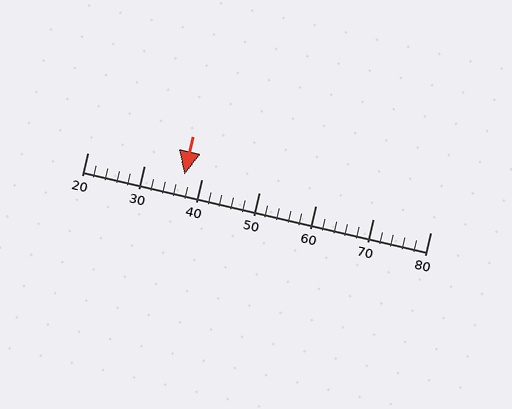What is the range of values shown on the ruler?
The ruler shows values from 20 to 80.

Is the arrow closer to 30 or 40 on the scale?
The arrow is closer to 40.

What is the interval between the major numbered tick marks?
The major tick marks are spaced 10 units apart.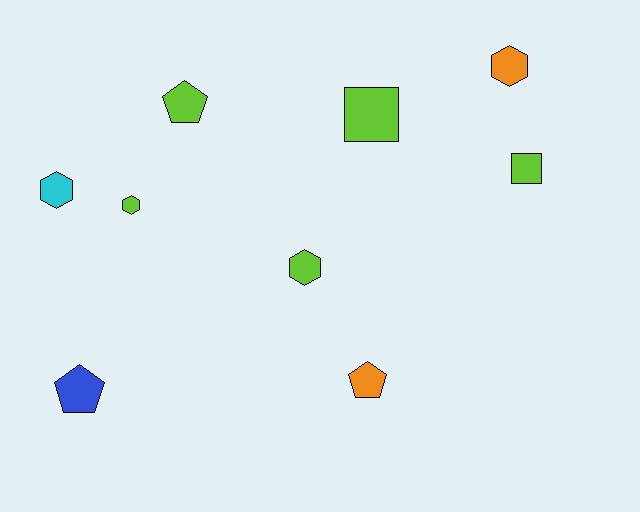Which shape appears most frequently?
Hexagon, with 4 objects.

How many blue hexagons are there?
There are no blue hexagons.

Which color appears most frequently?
Lime, with 5 objects.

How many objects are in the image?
There are 9 objects.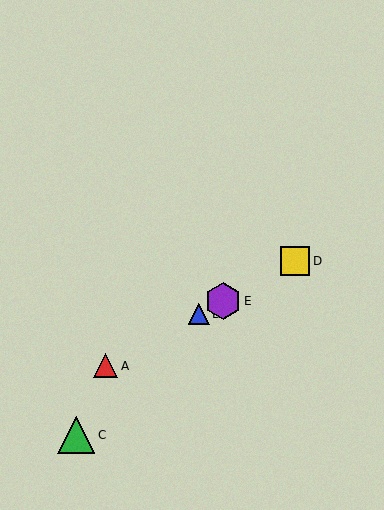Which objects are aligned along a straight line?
Objects A, B, D, E are aligned along a straight line.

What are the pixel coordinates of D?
Object D is at (295, 261).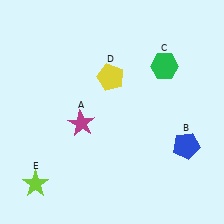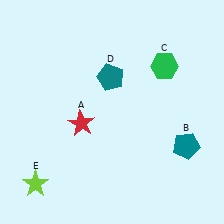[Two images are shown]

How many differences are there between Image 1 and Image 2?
There are 3 differences between the two images.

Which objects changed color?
A changed from magenta to red. B changed from blue to teal. D changed from yellow to teal.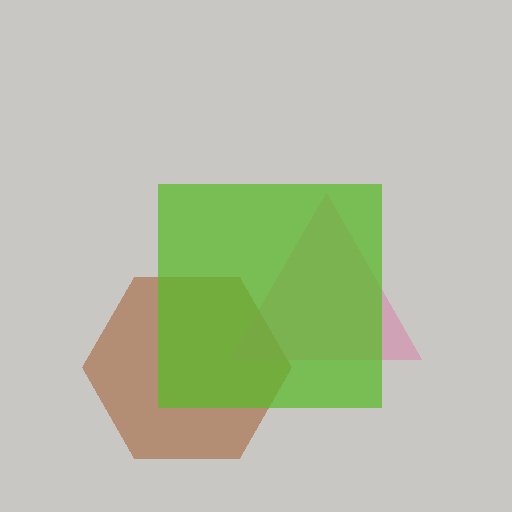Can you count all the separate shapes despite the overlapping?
Yes, there are 3 separate shapes.